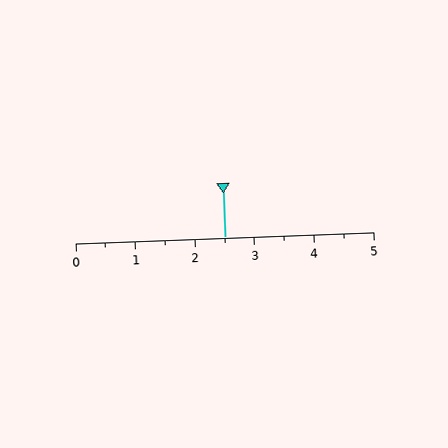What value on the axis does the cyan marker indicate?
The marker indicates approximately 2.5.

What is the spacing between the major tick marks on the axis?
The major ticks are spaced 1 apart.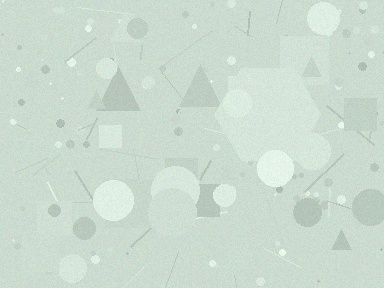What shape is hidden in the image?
A hexagon is hidden in the image.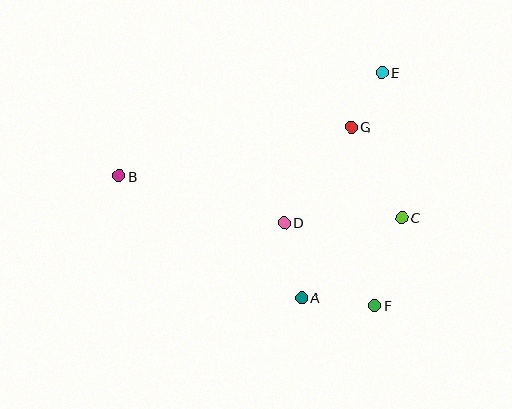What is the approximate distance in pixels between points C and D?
The distance between C and D is approximately 117 pixels.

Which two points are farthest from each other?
Points B and F are farthest from each other.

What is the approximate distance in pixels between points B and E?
The distance between B and E is approximately 282 pixels.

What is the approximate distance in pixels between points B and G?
The distance between B and G is approximately 237 pixels.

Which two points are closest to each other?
Points E and G are closest to each other.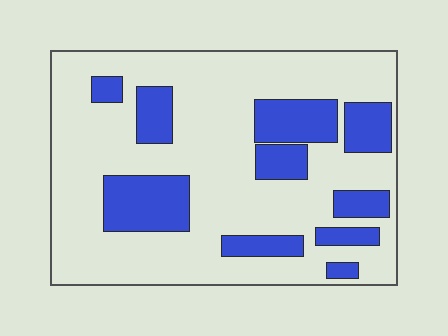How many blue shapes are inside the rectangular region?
10.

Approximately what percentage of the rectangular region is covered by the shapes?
Approximately 25%.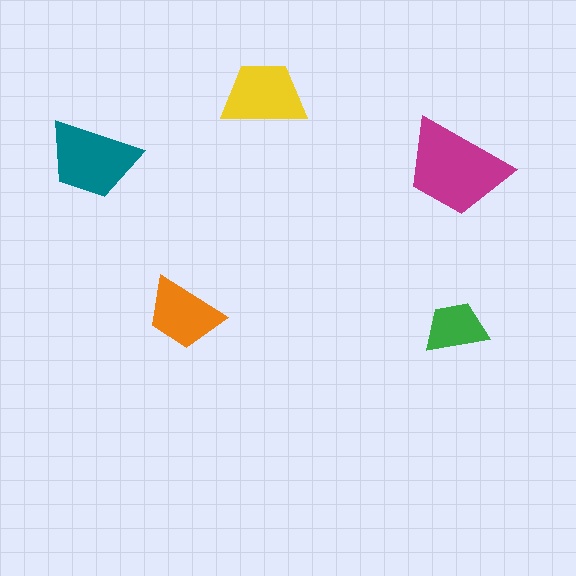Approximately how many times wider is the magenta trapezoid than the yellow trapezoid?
About 1.5 times wider.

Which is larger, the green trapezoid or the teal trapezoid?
The teal one.